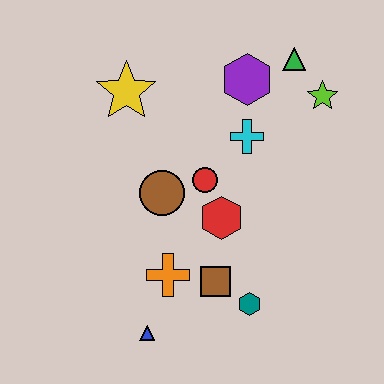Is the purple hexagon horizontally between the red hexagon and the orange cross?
No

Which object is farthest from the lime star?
The blue triangle is farthest from the lime star.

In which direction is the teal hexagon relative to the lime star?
The teal hexagon is below the lime star.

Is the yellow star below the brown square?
No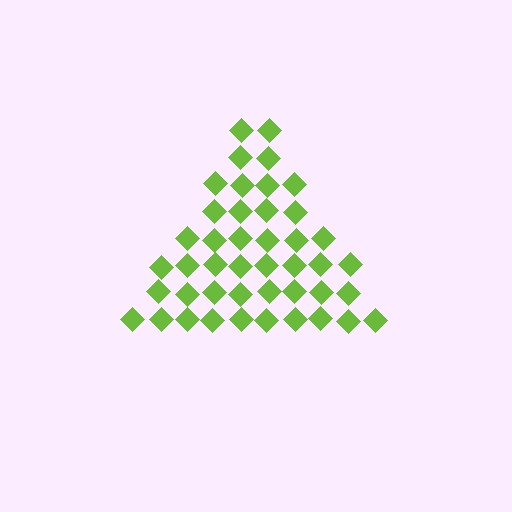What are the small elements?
The small elements are diamonds.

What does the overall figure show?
The overall figure shows a triangle.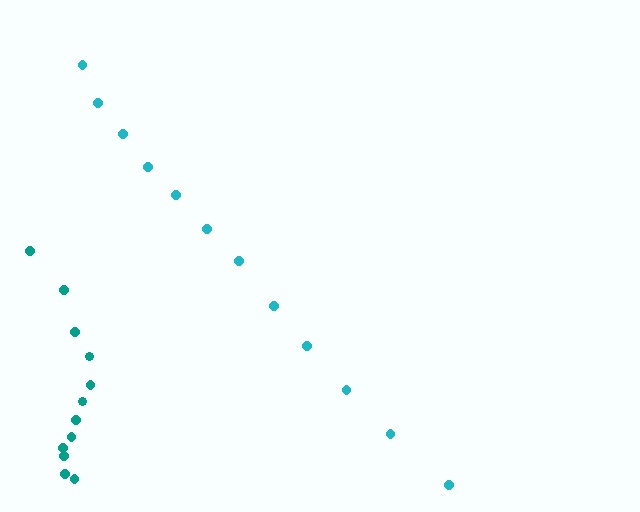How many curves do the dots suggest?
There are 2 distinct paths.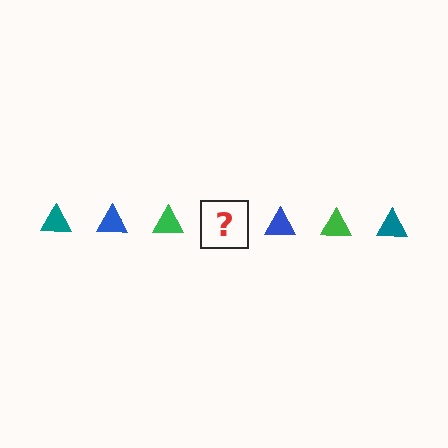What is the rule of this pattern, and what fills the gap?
The rule is that the pattern cycles through teal, blue, green triangles. The gap should be filled with a teal triangle.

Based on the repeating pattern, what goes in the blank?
The blank should be a teal triangle.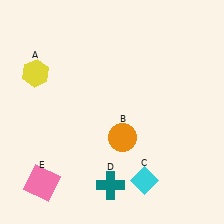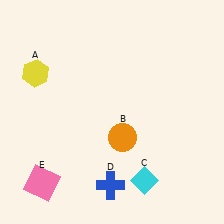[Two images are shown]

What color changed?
The cross (D) changed from teal in Image 1 to blue in Image 2.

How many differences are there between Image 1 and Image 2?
There is 1 difference between the two images.